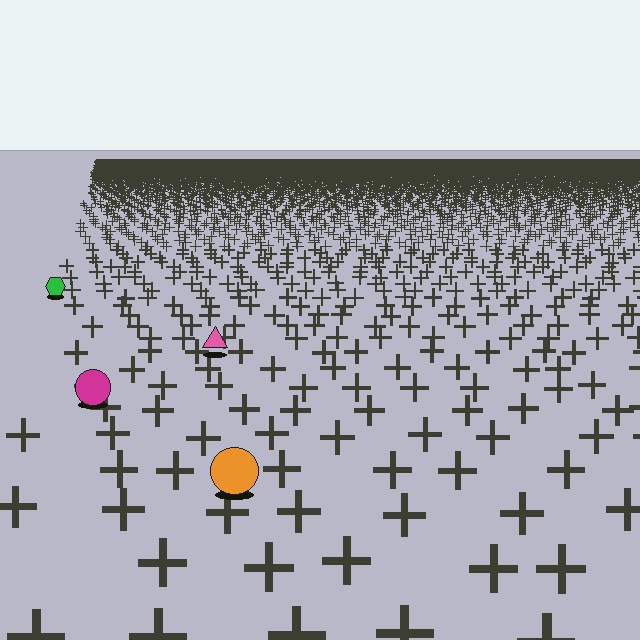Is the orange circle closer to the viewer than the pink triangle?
Yes. The orange circle is closer — you can tell from the texture gradient: the ground texture is coarser near it.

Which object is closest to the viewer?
The orange circle is closest. The texture marks near it are larger and more spread out.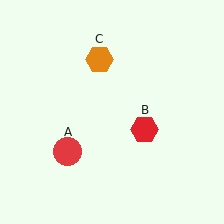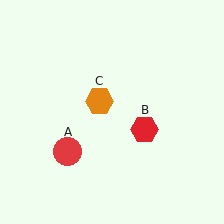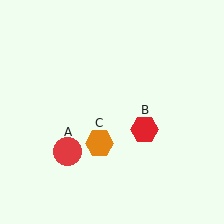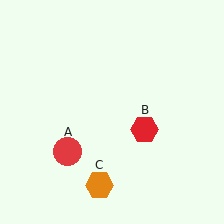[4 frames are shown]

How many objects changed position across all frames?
1 object changed position: orange hexagon (object C).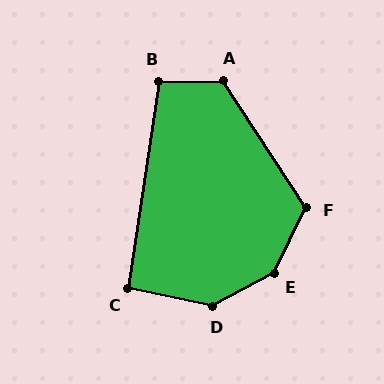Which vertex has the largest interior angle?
E, at approximately 144 degrees.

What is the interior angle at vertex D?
Approximately 140 degrees (obtuse).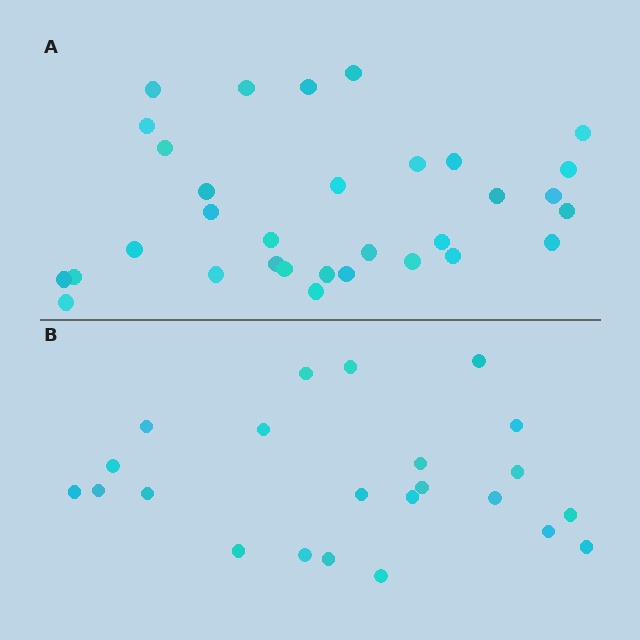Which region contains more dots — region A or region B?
Region A (the top region) has more dots.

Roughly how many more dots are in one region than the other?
Region A has roughly 8 or so more dots than region B.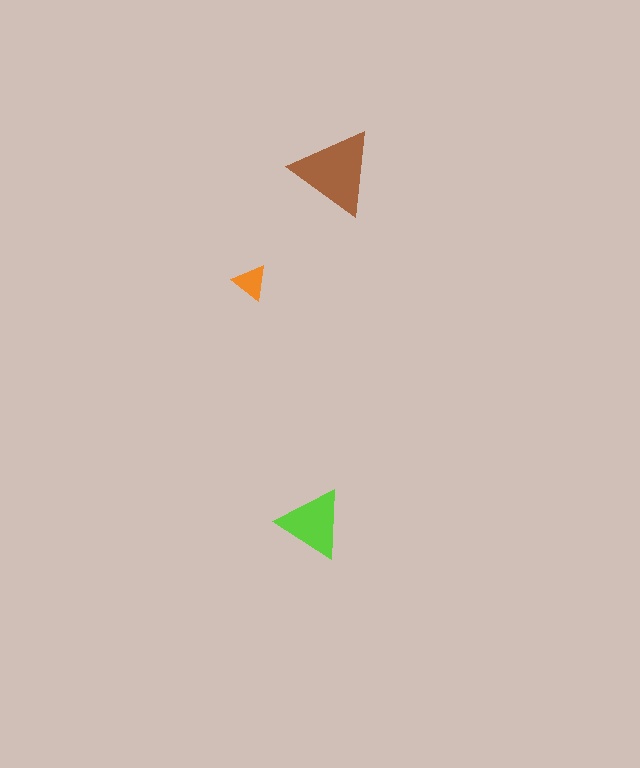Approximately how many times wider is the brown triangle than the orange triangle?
About 2.5 times wider.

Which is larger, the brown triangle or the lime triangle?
The brown one.